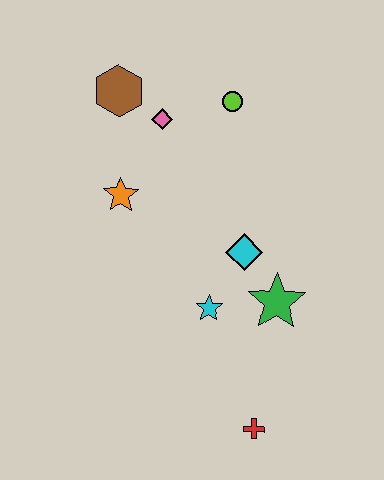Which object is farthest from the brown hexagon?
The red cross is farthest from the brown hexagon.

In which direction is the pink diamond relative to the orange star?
The pink diamond is above the orange star.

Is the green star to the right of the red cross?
Yes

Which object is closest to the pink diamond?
The brown hexagon is closest to the pink diamond.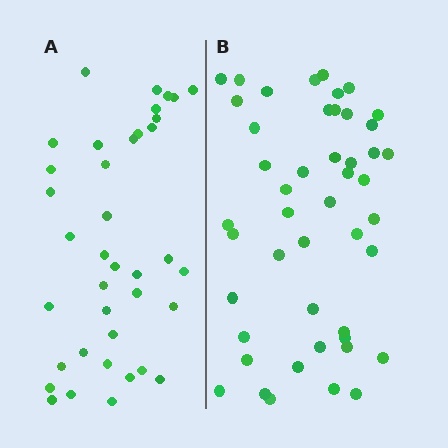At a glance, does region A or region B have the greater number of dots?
Region B (the right region) has more dots.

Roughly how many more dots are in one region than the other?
Region B has roughly 8 or so more dots than region A.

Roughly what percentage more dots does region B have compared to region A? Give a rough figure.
About 25% more.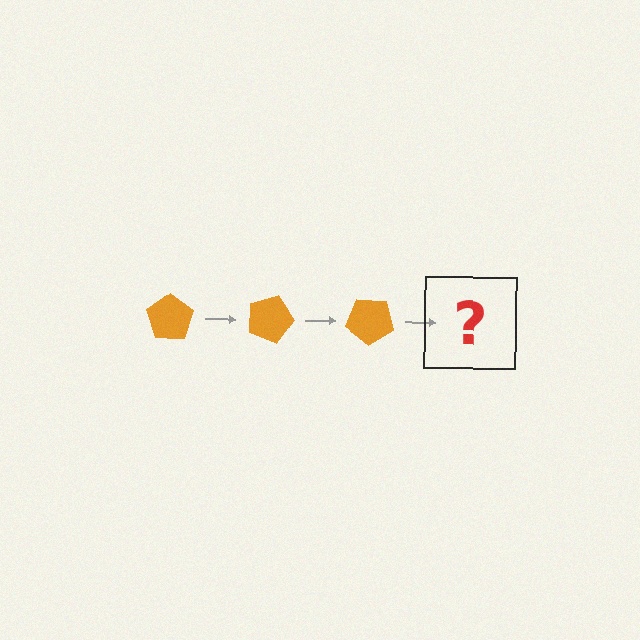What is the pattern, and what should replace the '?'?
The pattern is that the pentagon rotates 20 degrees each step. The '?' should be an orange pentagon rotated 60 degrees.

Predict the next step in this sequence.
The next step is an orange pentagon rotated 60 degrees.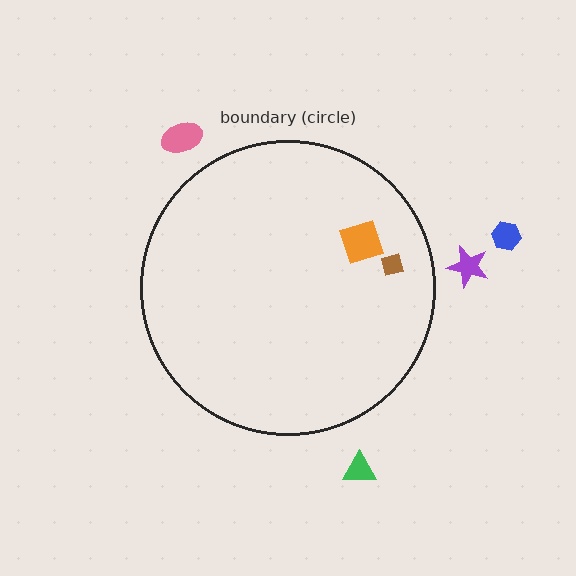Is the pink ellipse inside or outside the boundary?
Outside.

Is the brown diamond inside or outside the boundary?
Inside.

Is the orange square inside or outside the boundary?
Inside.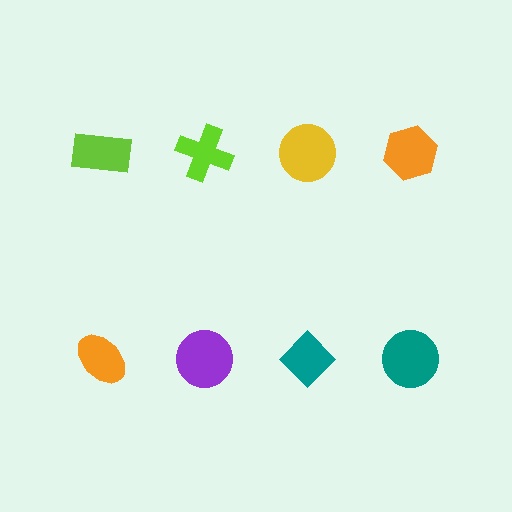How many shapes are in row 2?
4 shapes.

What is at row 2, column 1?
An orange ellipse.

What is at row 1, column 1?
A lime rectangle.